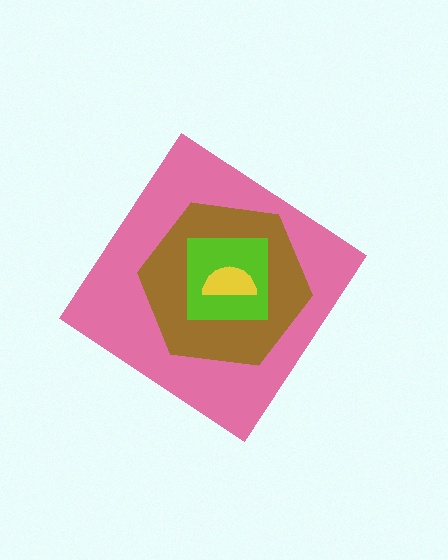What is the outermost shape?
The pink diamond.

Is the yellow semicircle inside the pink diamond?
Yes.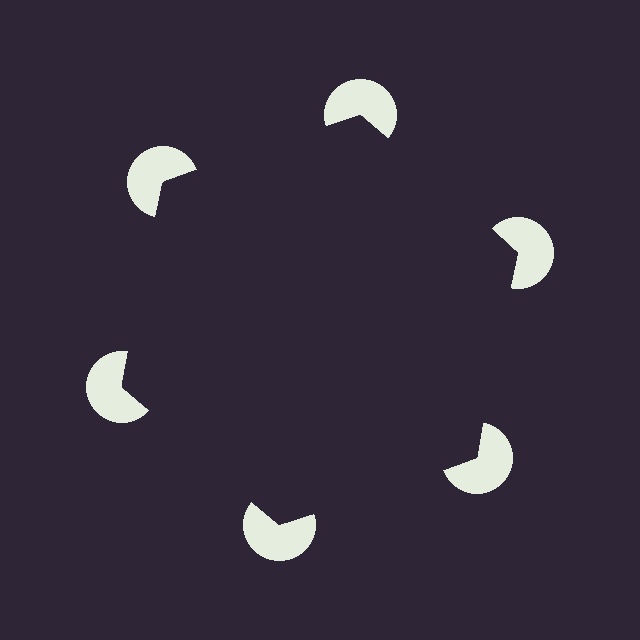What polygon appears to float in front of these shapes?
An illusory hexagon — its edges are inferred from the aligned wedge cuts in the pac-man discs, not physically drawn.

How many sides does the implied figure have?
6 sides.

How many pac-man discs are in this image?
There are 6 — one at each vertex of the illusory hexagon.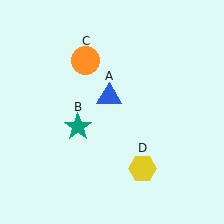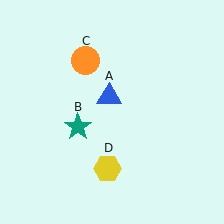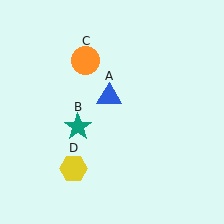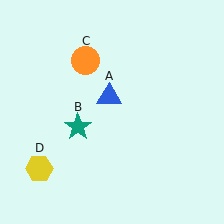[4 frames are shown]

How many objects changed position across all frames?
1 object changed position: yellow hexagon (object D).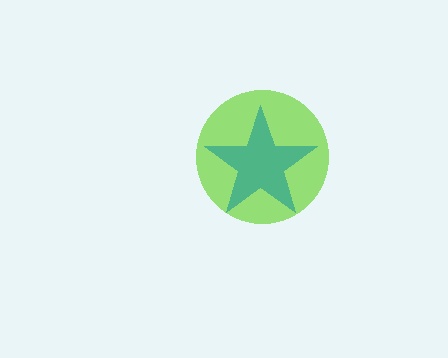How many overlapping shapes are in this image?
There are 2 overlapping shapes in the image.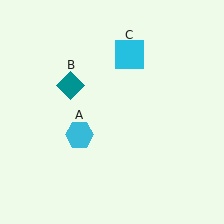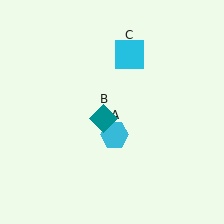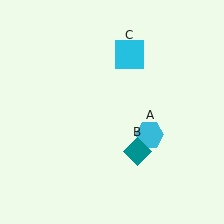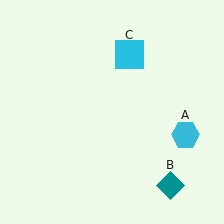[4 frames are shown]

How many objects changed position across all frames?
2 objects changed position: cyan hexagon (object A), teal diamond (object B).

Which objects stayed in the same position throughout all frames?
Cyan square (object C) remained stationary.